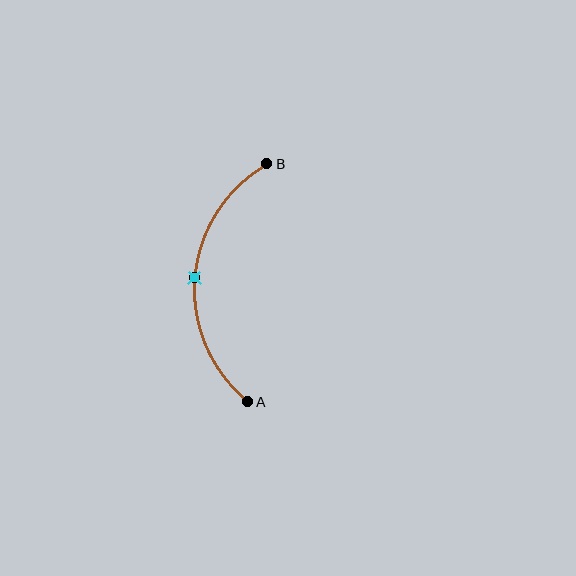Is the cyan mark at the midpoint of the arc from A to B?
Yes. The cyan mark lies on the arc at equal arc-length from both A and B — it is the arc midpoint.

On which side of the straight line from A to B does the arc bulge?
The arc bulges to the left of the straight line connecting A and B.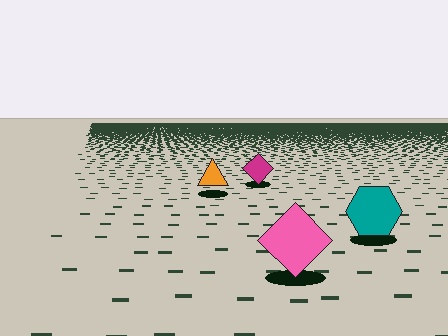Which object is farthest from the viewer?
The magenta diamond is farthest from the viewer. It appears smaller and the ground texture around it is denser.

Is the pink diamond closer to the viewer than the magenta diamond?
Yes. The pink diamond is closer — you can tell from the texture gradient: the ground texture is coarser near it.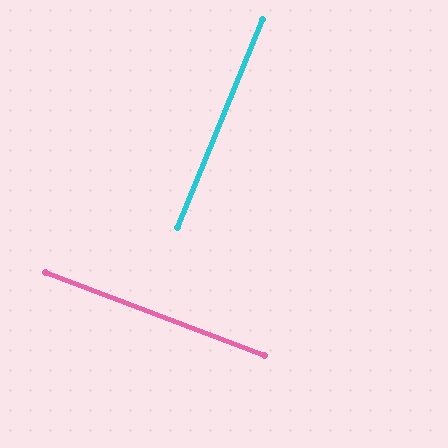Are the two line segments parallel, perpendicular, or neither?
Perpendicular — they meet at approximately 88°.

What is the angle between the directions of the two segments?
Approximately 88 degrees.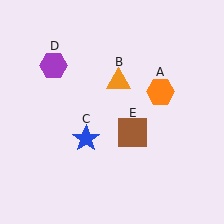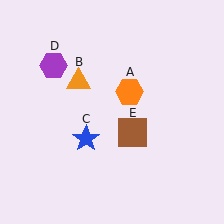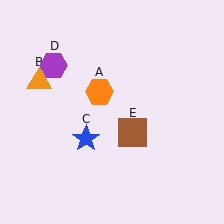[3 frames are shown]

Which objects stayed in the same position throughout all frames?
Blue star (object C) and purple hexagon (object D) and brown square (object E) remained stationary.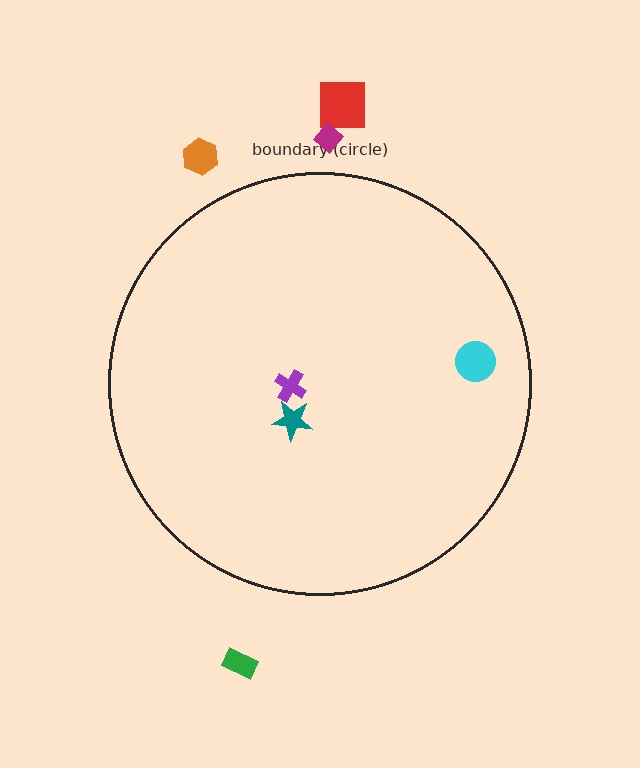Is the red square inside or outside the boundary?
Outside.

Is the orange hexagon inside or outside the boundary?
Outside.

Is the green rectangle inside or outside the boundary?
Outside.